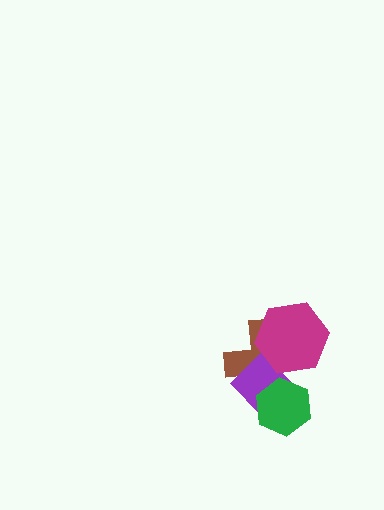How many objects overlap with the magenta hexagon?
2 objects overlap with the magenta hexagon.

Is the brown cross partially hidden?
Yes, it is partially covered by another shape.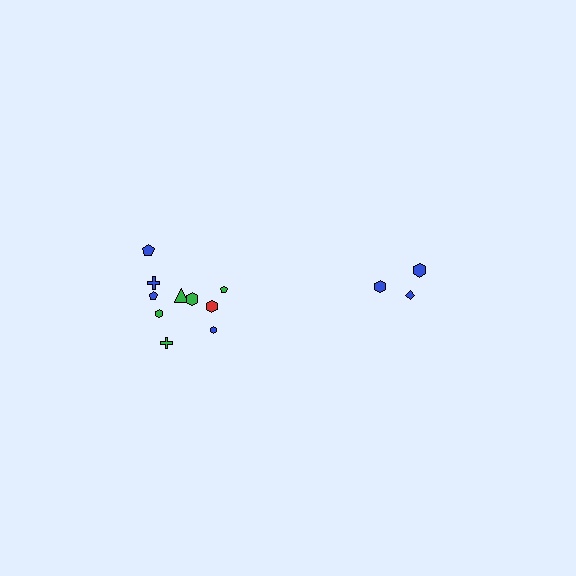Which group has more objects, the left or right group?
The left group.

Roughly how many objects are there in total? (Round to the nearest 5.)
Roughly 15 objects in total.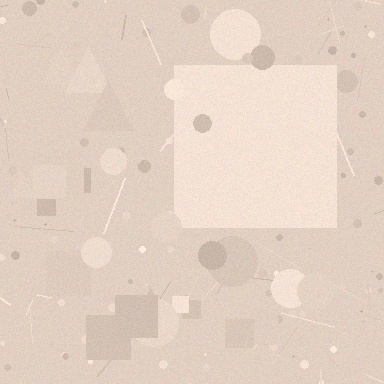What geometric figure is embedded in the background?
A square is embedded in the background.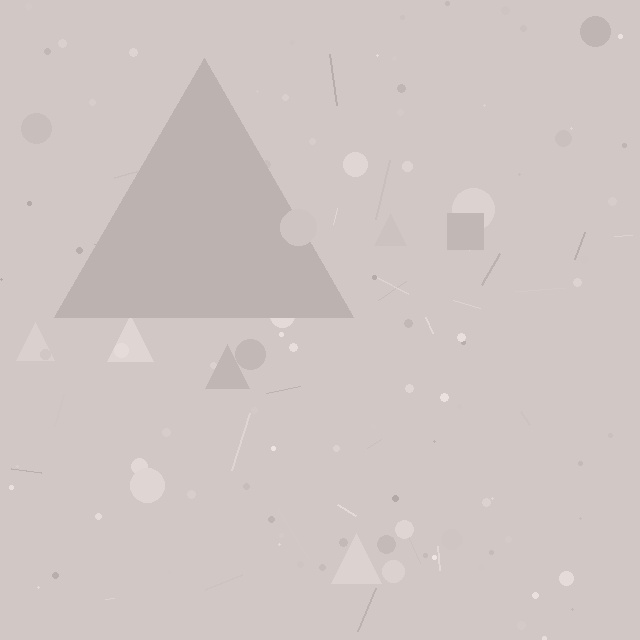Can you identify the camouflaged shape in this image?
The camouflaged shape is a triangle.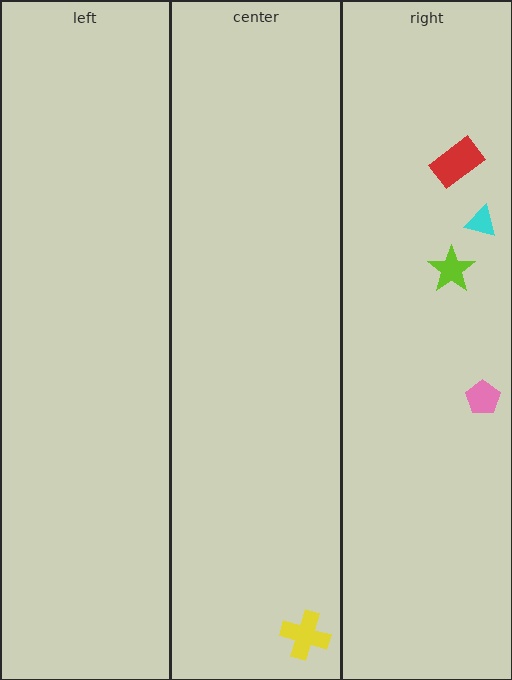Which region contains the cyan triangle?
The right region.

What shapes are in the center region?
The yellow cross.